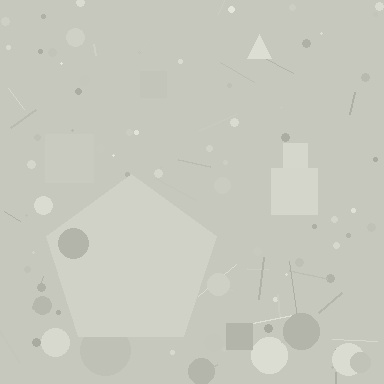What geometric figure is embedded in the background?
A pentagon is embedded in the background.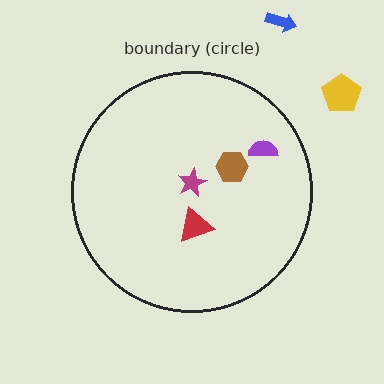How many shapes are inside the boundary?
4 inside, 2 outside.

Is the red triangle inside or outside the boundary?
Inside.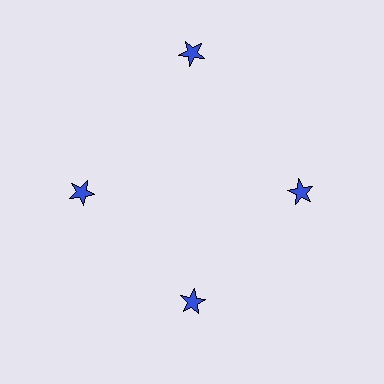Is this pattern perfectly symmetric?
No. The 4 blue stars are arranged in a ring, but one element near the 12 o'clock position is pushed outward from the center, breaking the 4-fold rotational symmetry.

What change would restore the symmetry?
The symmetry would be restored by moving it inward, back onto the ring so that all 4 stars sit at equal angles and equal distance from the center.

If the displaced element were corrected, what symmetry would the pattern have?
It would have 4-fold rotational symmetry — the pattern would map onto itself every 90 degrees.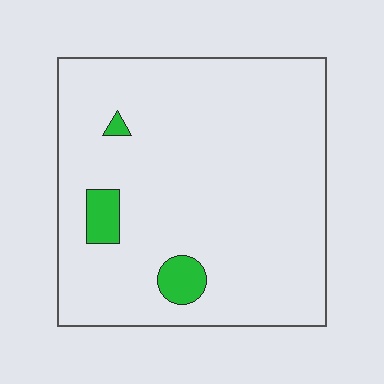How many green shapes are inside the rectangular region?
3.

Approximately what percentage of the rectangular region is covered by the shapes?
Approximately 5%.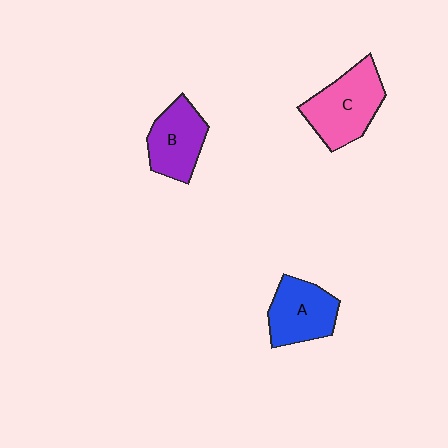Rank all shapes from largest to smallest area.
From largest to smallest: C (pink), A (blue), B (purple).